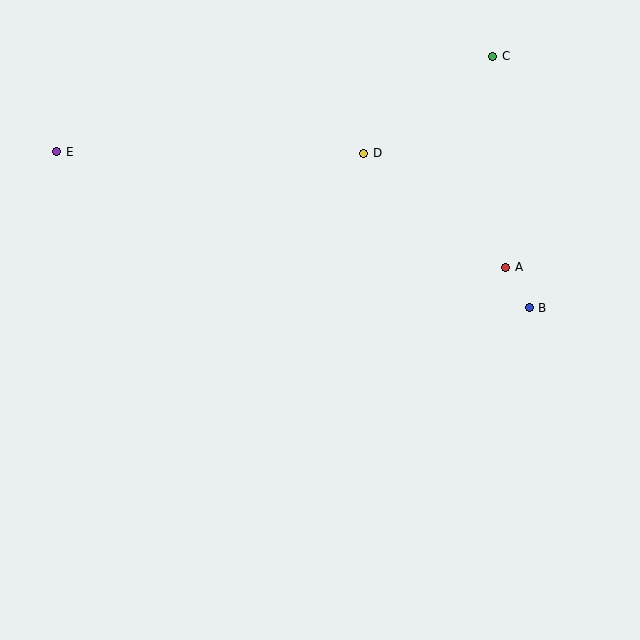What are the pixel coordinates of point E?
Point E is at (57, 152).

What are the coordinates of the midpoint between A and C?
The midpoint between A and C is at (499, 162).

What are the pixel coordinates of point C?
Point C is at (493, 56).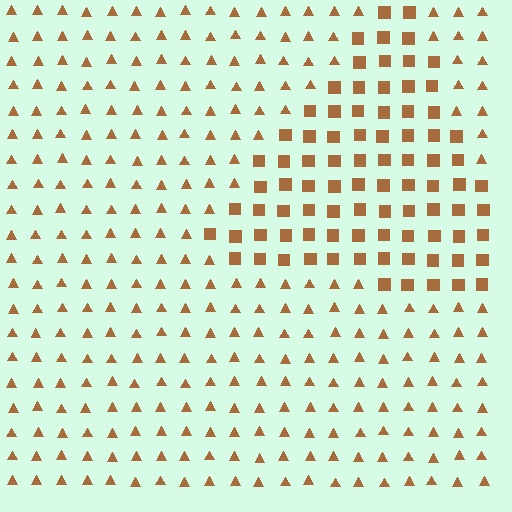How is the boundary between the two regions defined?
The boundary is defined by a change in element shape: squares inside vs. triangles outside. All elements share the same color and spacing.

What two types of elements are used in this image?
The image uses squares inside the triangle region and triangles outside it.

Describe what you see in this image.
The image is filled with small brown elements arranged in a uniform grid. A triangle-shaped region contains squares, while the surrounding area contains triangles. The boundary is defined purely by the change in element shape.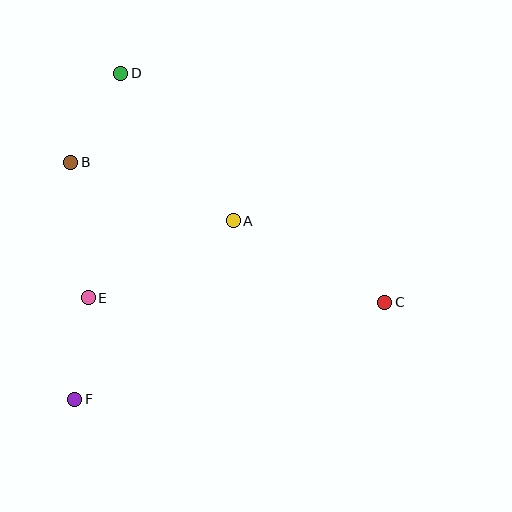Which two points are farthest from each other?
Points C and D are farthest from each other.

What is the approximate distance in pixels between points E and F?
The distance between E and F is approximately 102 pixels.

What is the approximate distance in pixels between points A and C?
The distance between A and C is approximately 172 pixels.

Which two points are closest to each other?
Points B and D are closest to each other.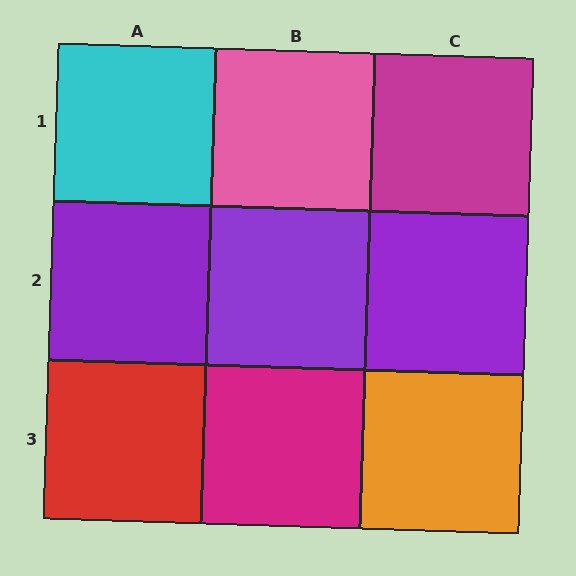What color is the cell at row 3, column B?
Magenta.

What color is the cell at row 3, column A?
Red.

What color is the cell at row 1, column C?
Magenta.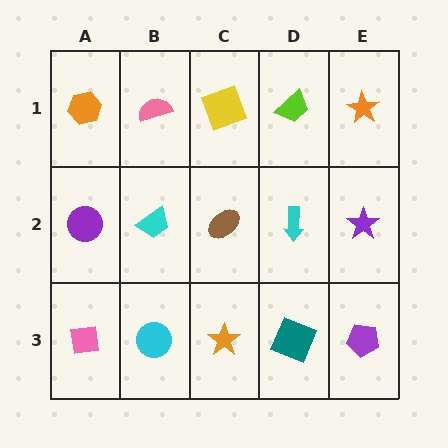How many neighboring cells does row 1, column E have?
2.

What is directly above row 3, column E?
A purple star.